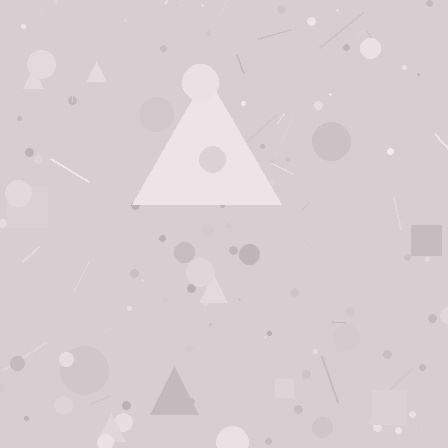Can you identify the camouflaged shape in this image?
The camouflaged shape is a triangle.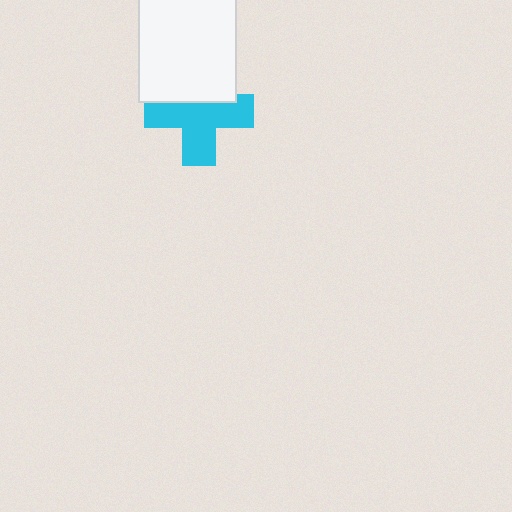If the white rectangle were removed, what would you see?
You would see the complete cyan cross.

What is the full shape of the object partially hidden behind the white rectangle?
The partially hidden object is a cyan cross.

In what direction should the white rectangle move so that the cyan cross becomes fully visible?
The white rectangle should move up. That is the shortest direction to clear the overlap and leave the cyan cross fully visible.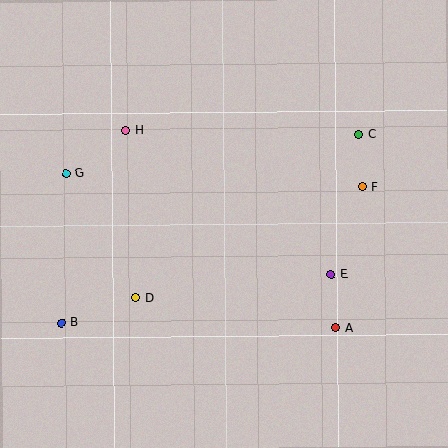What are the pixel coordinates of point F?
Point F is at (362, 186).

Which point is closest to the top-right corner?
Point C is closest to the top-right corner.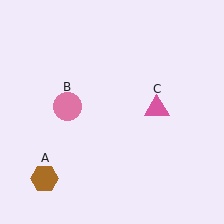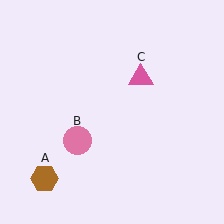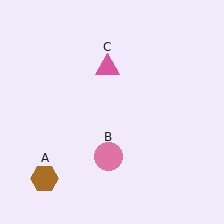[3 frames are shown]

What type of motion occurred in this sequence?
The pink circle (object B), pink triangle (object C) rotated counterclockwise around the center of the scene.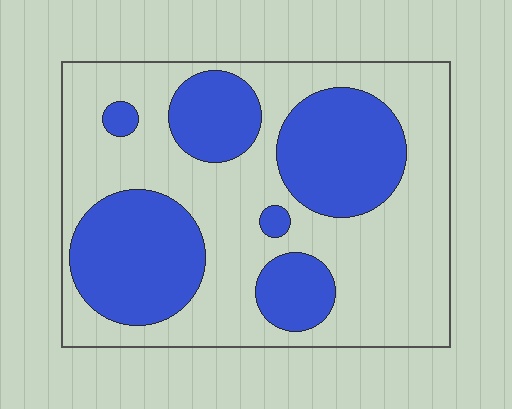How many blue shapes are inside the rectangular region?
6.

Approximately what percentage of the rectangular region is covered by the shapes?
Approximately 40%.